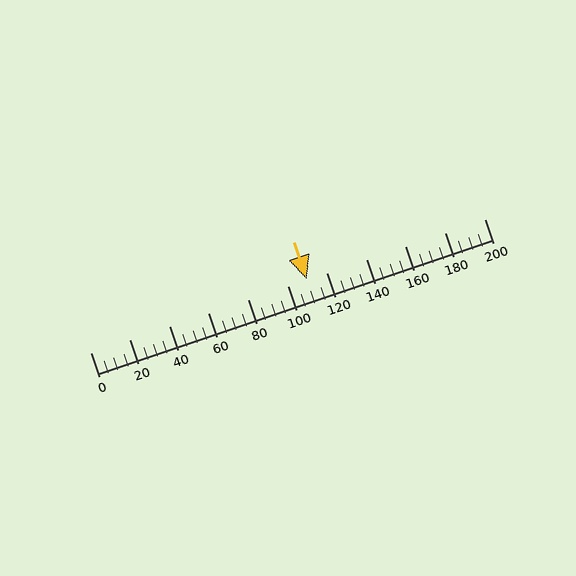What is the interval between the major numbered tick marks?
The major tick marks are spaced 20 units apart.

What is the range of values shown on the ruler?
The ruler shows values from 0 to 200.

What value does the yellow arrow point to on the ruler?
The yellow arrow points to approximately 110.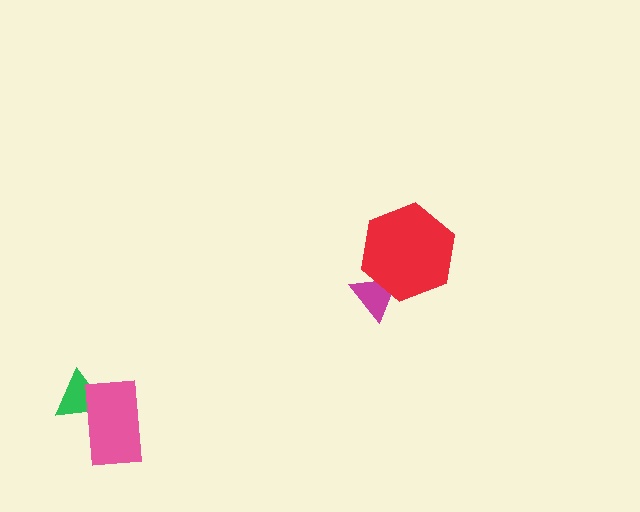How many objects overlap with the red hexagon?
1 object overlaps with the red hexagon.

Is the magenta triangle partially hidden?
Yes, it is partially covered by another shape.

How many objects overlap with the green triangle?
1 object overlaps with the green triangle.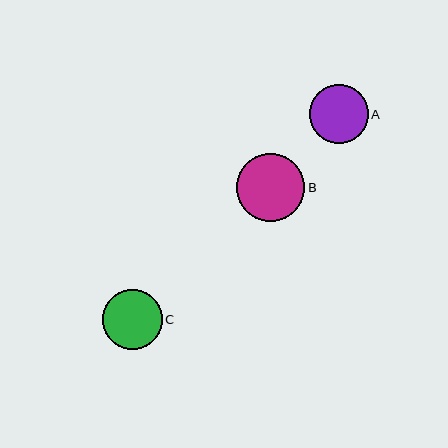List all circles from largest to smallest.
From largest to smallest: B, C, A.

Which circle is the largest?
Circle B is the largest with a size of approximately 68 pixels.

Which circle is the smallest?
Circle A is the smallest with a size of approximately 59 pixels.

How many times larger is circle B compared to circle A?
Circle B is approximately 1.2 times the size of circle A.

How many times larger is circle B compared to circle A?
Circle B is approximately 1.2 times the size of circle A.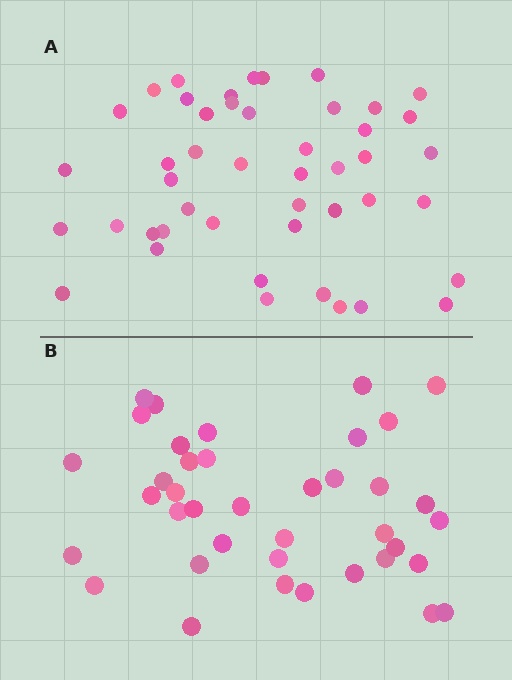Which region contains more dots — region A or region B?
Region A (the top region) has more dots.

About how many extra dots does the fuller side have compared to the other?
Region A has roughly 8 or so more dots than region B.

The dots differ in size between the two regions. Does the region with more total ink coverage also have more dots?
No. Region B has more total ink coverage because its dots are larger, but region A actually contains more individual dots. Total area can be misleading — the number of items is what matters here.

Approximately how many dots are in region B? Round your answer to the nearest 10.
About 40 dots. (The exact count is 39, which rounds to 40.)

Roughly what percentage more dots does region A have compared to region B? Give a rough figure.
About 20% more.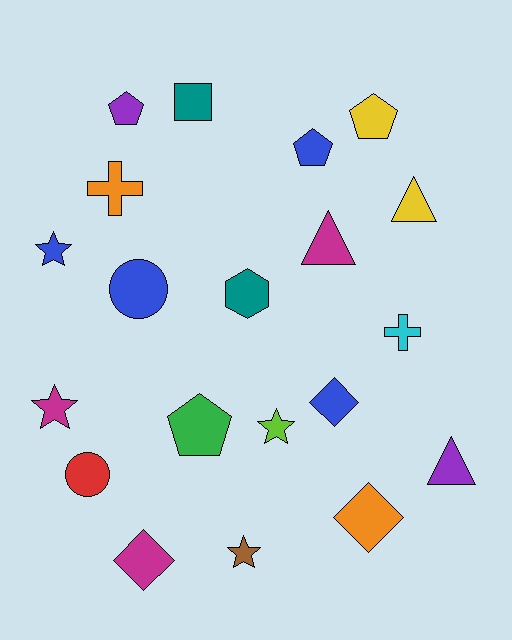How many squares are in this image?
There is 1 square.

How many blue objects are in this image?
There are 4 blue objects.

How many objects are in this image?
There are 20 objects.